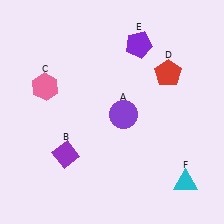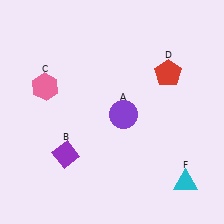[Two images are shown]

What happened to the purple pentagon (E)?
The purple pentagon (E) was removed in Image 2. It was in the top-right area of Image 1.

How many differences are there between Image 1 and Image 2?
There is 1 difference between the two images.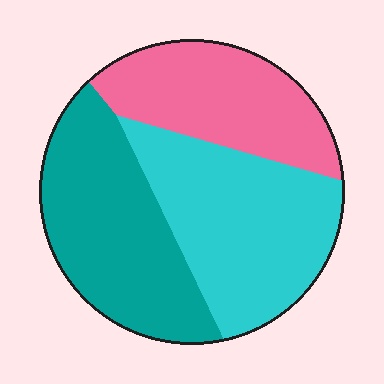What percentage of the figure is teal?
Teal takes up about one third (1/3) of the figure.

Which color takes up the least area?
Pink, at roughly 30%.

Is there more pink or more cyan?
Cyan.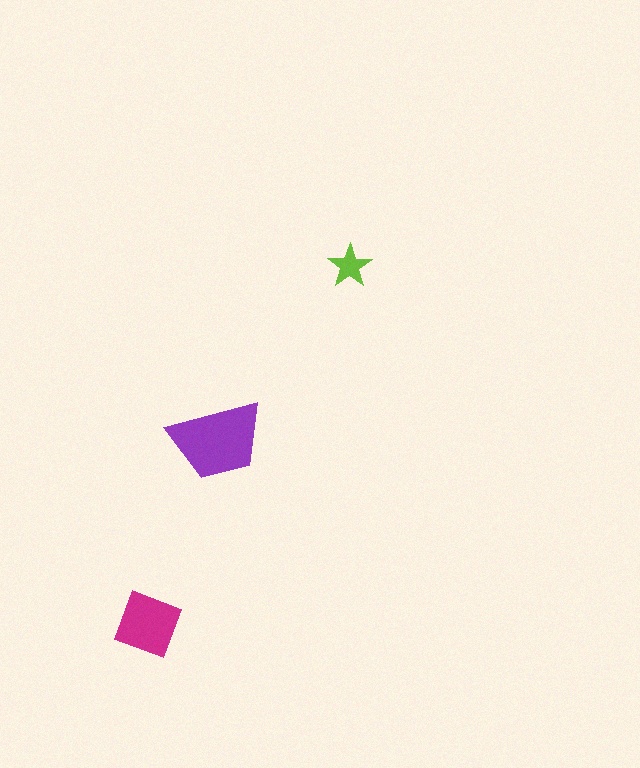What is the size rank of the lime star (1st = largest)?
3rd.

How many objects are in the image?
There are 3 objects in the image.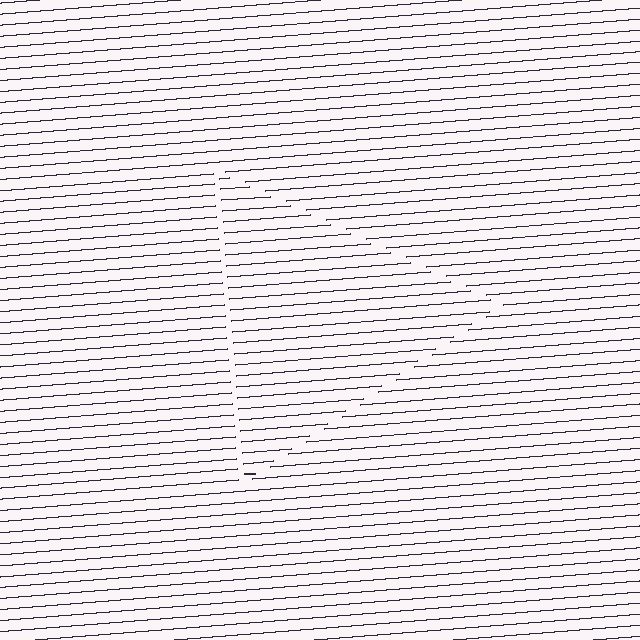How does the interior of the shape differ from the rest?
The interior of the shape contains the same grating, shifted by half a period — the contour is defined by the phase discontinuity where line-ends from the inner and outer gratings abut.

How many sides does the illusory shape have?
3 sides — the line-ends trace a triangle.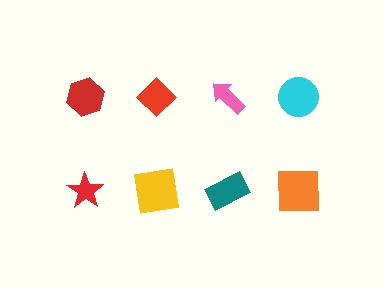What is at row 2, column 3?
A teal rectangle.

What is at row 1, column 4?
A cyan circle.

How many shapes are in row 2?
4 shapes.